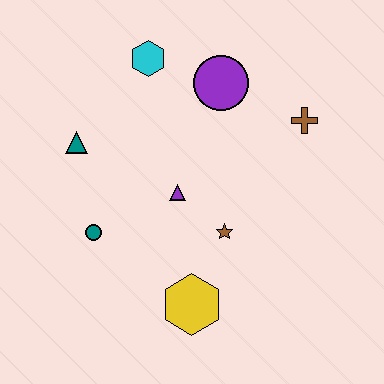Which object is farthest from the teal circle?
The brown cross is farthest from the teal circle.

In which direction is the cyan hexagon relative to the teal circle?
The cyan hexagon is above the teal circle.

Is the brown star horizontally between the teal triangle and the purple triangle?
No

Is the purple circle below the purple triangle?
No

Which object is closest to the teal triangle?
The teal circle is closest to the teal triangle.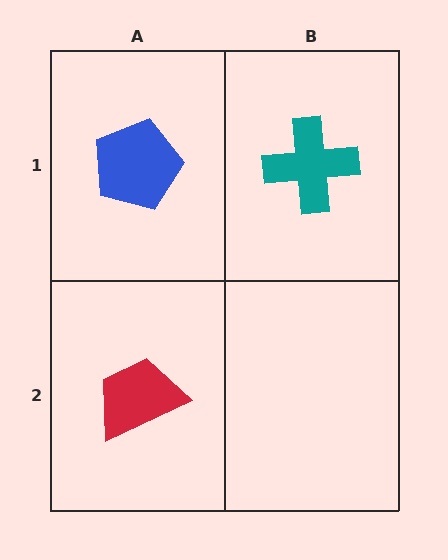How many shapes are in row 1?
2 shapes.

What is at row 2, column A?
A red trapezoid.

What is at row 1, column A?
A blue pentagon.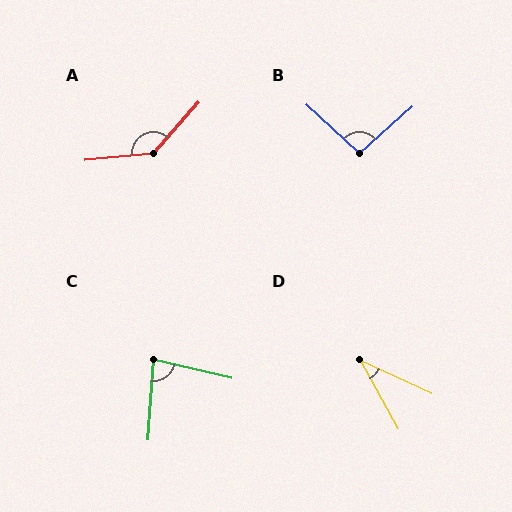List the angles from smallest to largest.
D (36°), C (81°), B (96°), A (137°).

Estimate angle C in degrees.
Approximately 81 degrees.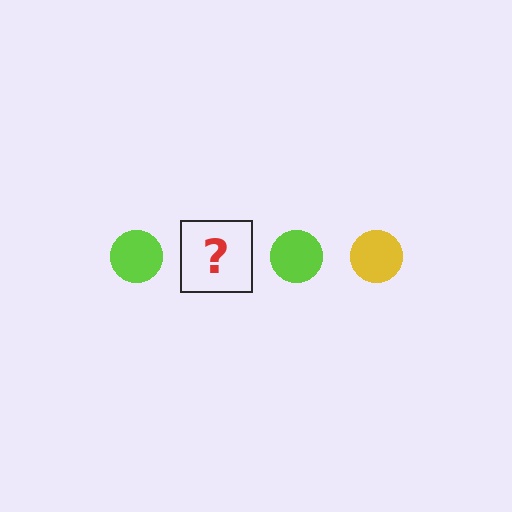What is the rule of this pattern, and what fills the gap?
The rule is that the pattern cycles through lime, yellow circles. The gap should be filled with a yellow circle.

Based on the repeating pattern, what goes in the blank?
The blank should be a yellow circle.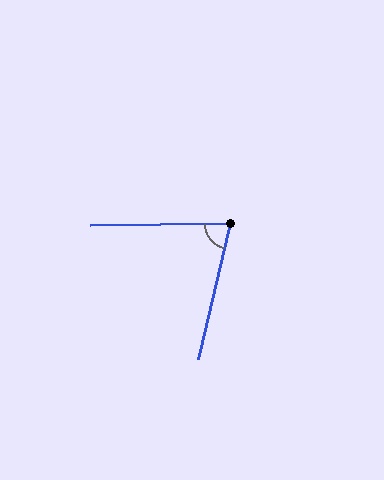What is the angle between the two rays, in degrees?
Approximately 76 degrees.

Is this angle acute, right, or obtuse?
It is acute.